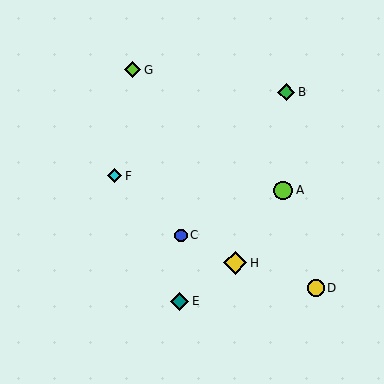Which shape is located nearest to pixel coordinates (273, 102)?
The green diamond (labeled B) at (286, 92) is nearest to that location.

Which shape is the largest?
The yellow diamond (labeled H) is the largest.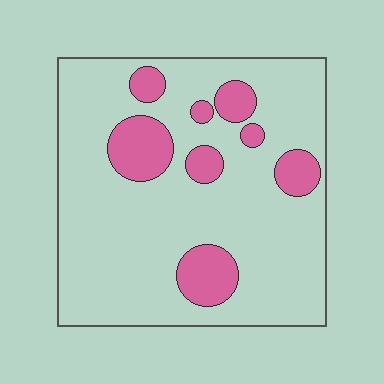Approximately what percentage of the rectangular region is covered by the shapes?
Approximately 20%.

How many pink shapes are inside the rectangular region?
8.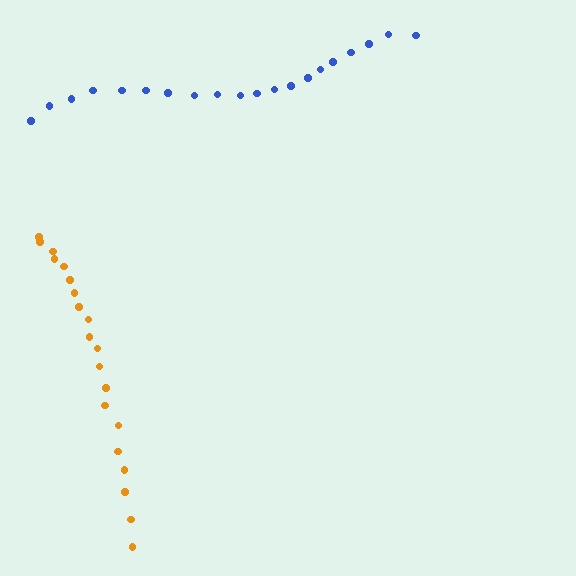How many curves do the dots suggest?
There are 2 distinct paths.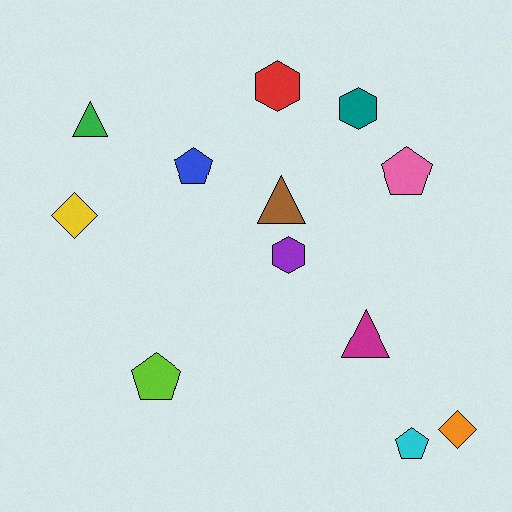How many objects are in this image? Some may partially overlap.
There are 12 objects.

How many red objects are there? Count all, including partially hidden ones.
There is 1 red object.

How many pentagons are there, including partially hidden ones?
There are 4 pentagons.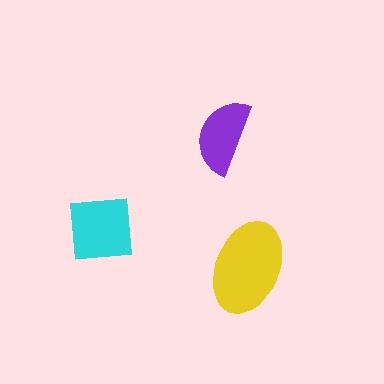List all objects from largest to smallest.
The yellow ellipse, the cyan square, the purple semicircle.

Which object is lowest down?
The yellow ellipse is bottommost.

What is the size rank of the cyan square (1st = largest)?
2nd.